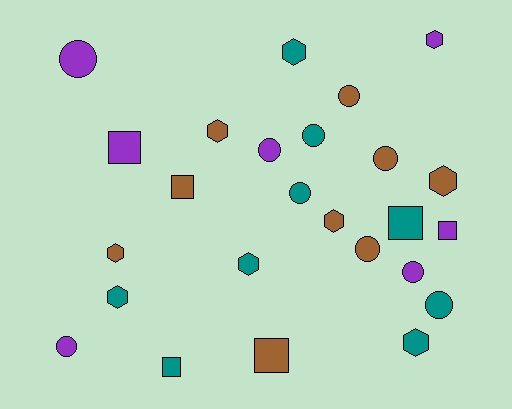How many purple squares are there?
There are 2 purple squares.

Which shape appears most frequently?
Circle, with 10 objects.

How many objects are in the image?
There are 25 objects.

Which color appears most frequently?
Brown, with 9 objects.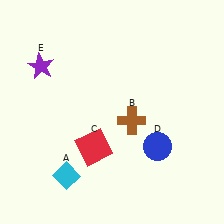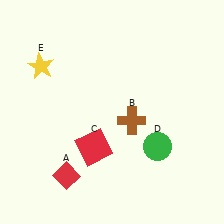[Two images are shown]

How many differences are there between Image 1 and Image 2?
There are 3 differences between the two images.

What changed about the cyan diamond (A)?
In Image 1, A is cyan. In Image 2, it changed to red.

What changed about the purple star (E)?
In Image 1, E is purple. In Image 2, it changed to yellow.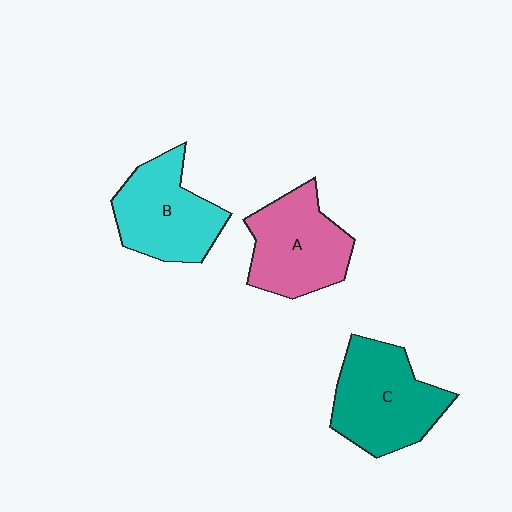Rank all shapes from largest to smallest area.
From largest to smallest: C (teal), A (pink), B (cyan).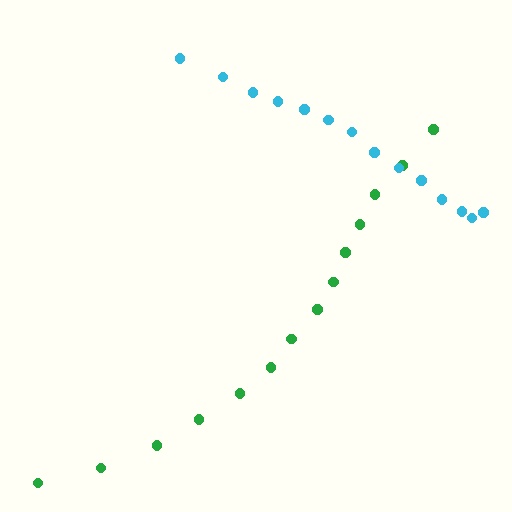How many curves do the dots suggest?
There are 2 distinct paths.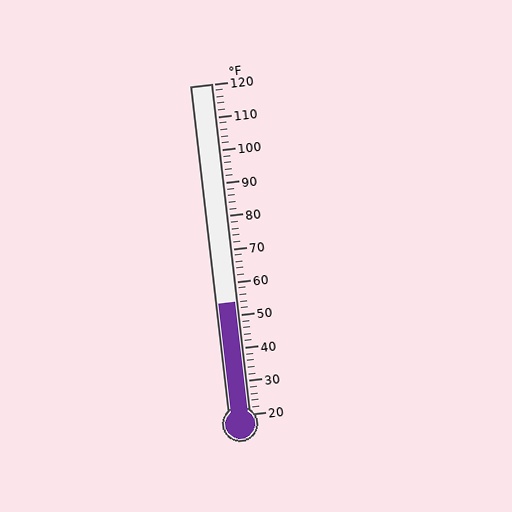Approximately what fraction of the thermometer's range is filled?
The thermometer is filled to approximately 35% of its range.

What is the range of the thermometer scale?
The thermometer scale ranges from 20°F to 120°F.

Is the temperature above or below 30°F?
The temperature is above 30°F.